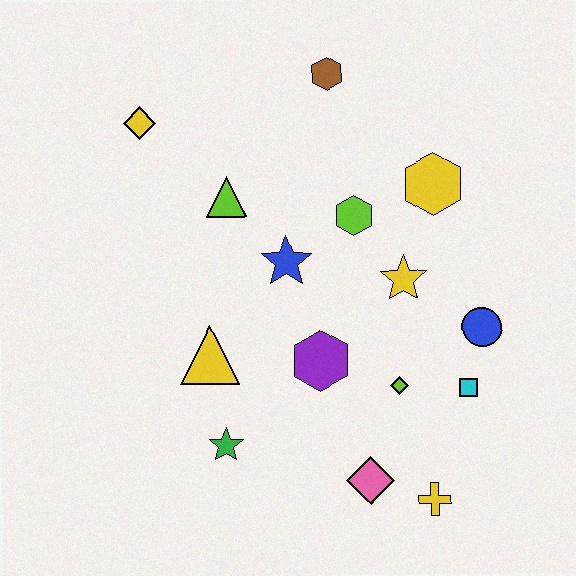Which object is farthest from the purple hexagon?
The yellow diamond is farthest from the purple hexagon.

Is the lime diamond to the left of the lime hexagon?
No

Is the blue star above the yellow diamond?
No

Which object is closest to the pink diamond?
The yellow cross is closest to the pink diamond.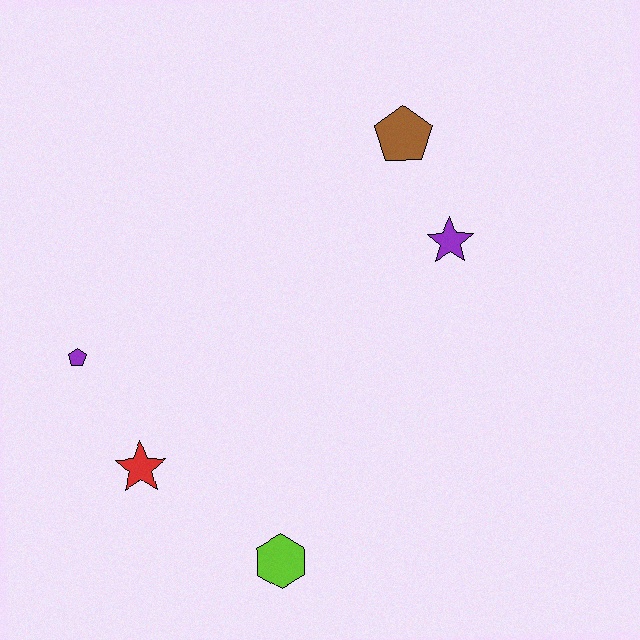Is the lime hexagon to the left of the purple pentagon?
No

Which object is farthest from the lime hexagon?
The brown pentagon is farthest from the lime hexagon.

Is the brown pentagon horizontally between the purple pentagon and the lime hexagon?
No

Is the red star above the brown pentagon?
No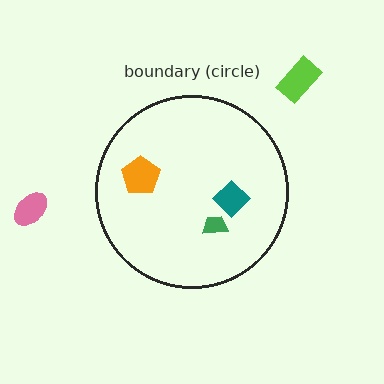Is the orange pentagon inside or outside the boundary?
Inside.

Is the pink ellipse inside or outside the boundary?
Outside.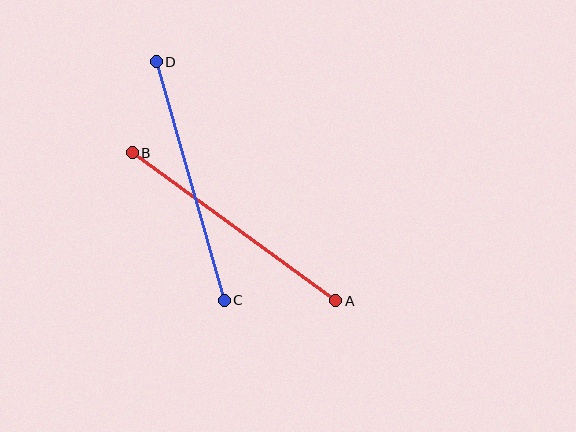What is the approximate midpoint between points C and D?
The midpoint is at approximately (190, 181) pixels.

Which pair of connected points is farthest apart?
Points A and B are farthest apart.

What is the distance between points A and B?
The distance is approximately 251 pixels.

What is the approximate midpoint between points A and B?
The midpoint is at approximately (234, 227) pixels.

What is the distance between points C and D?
The distance is approximately 248 pixels.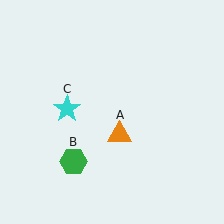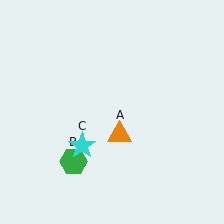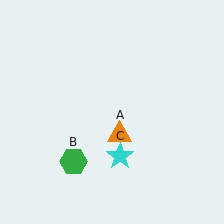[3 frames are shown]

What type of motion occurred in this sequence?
The cyan star (object C) rotated counterclockwise around the center of the scene.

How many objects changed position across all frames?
1 object changed position: cyan star (object C).